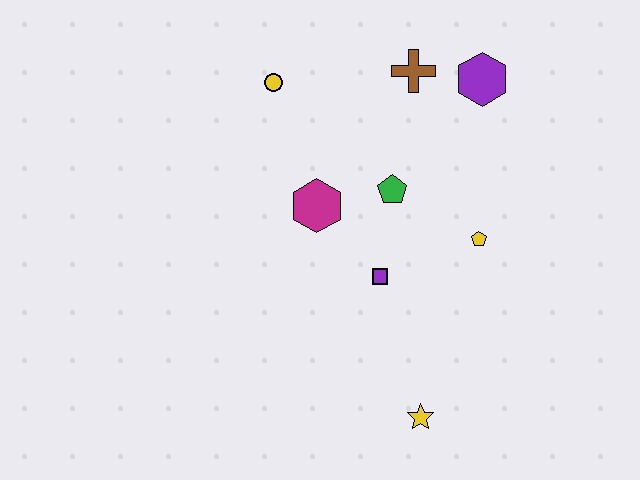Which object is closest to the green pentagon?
The magenta hexagon is closest to the green pentagon.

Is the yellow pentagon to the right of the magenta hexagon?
Yes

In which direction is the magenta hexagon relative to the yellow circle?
The magenta hexagon is below the yellow circle.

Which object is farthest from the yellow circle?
The yellow star is farthest from the yellow circle.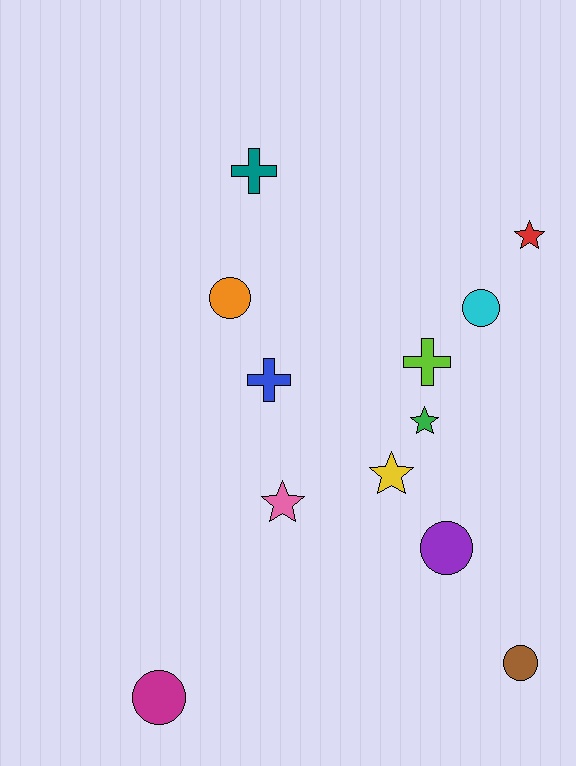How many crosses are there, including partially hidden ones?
There are 3 crosses.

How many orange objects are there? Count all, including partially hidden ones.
There is 1 orange object.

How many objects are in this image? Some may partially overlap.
There are 12 objects.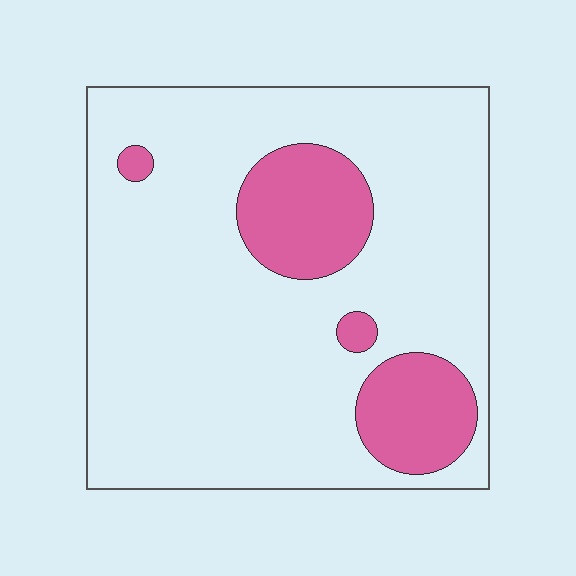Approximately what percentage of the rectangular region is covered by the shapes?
Approximately 20%.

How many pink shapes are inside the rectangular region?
4.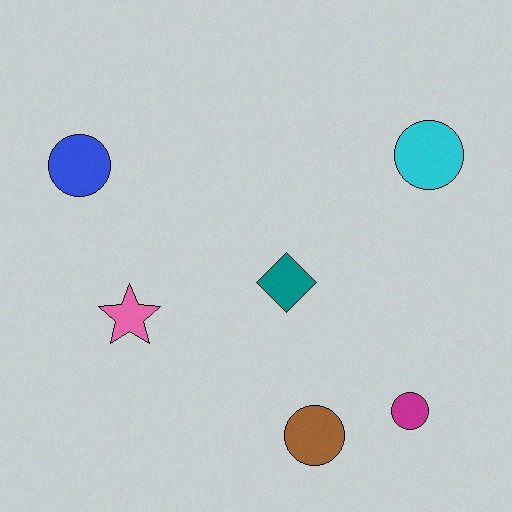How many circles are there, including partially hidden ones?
There are 4 circles.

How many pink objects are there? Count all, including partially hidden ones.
There is 1 pink object.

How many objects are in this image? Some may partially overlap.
There are 6 objects.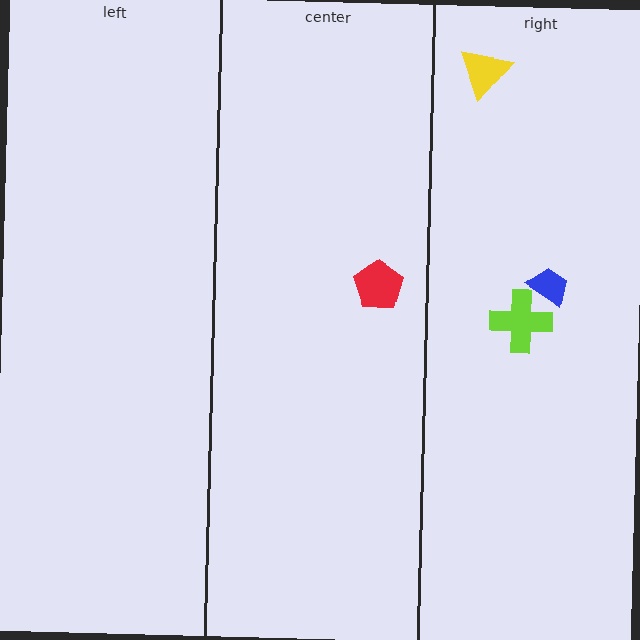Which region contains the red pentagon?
The center region.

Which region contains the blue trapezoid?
The right region.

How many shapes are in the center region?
1.